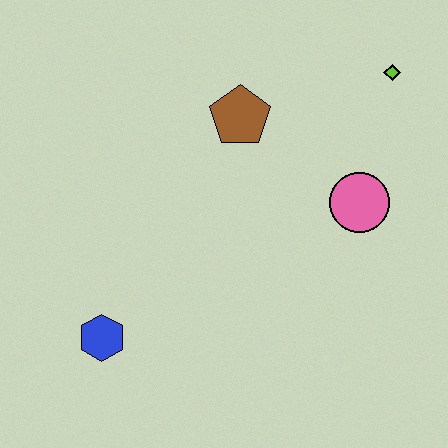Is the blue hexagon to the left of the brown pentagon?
Yes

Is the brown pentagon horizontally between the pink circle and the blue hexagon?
Yes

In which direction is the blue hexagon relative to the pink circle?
The blue hexagon is to the left of the pink circle.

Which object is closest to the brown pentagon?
The pink circle is closest to the brown pentagon.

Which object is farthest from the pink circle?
The blue hexagon is farthest from the pink circle.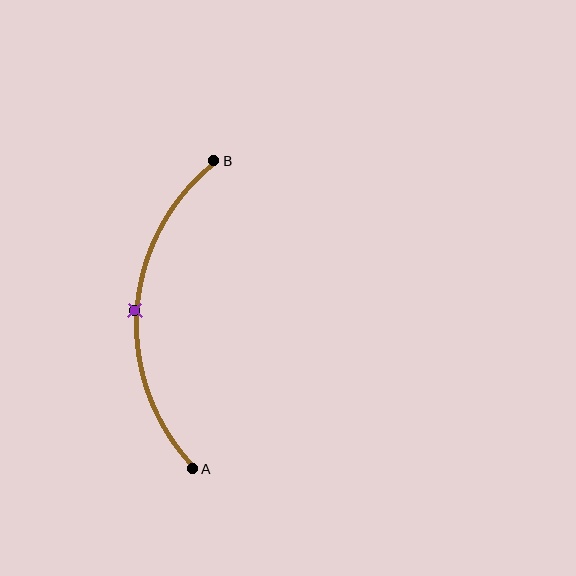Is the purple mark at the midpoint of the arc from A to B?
Yes. The purple mark lies on the arc at equal arc-length from both A and B — it is the arc midpoint.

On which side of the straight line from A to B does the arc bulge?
The arc bulges to the left of the straight line connecting A and B.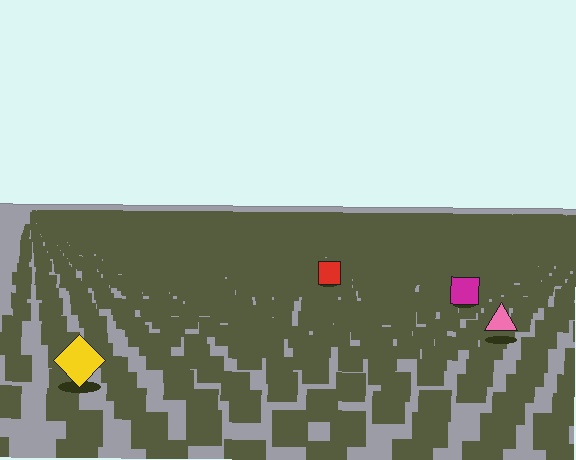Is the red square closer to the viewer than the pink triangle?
No. The pink triangle is closer — you can tell from the texture gradient: the ground texture is coarser near it.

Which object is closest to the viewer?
The yellow diamond is closest. The texture marks near it are larger and more spread out.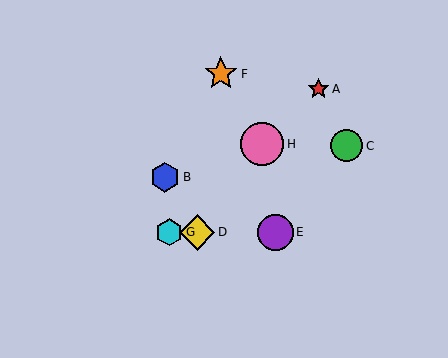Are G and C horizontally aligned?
No, G is at y≈232 and C is at y≈146.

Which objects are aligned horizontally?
Objects D, E, G are aligned horizontally.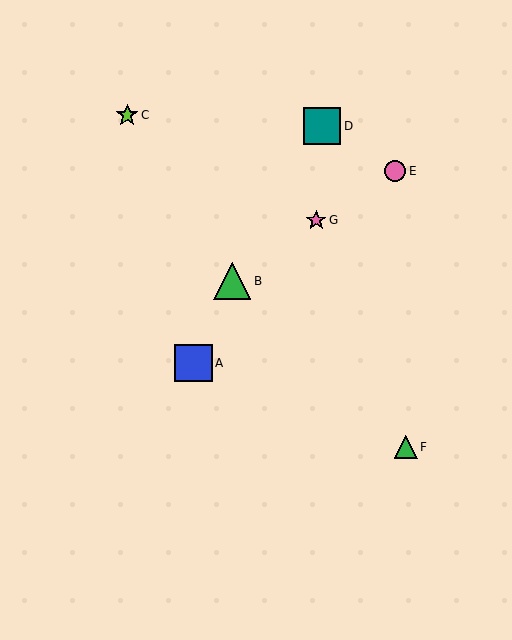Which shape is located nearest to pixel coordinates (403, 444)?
The green triangle (labeled F) at (406, 447) is nearest to that location.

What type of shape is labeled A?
Shape A is a blue square.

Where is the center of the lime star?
The center of the lime star is at (127, 115).